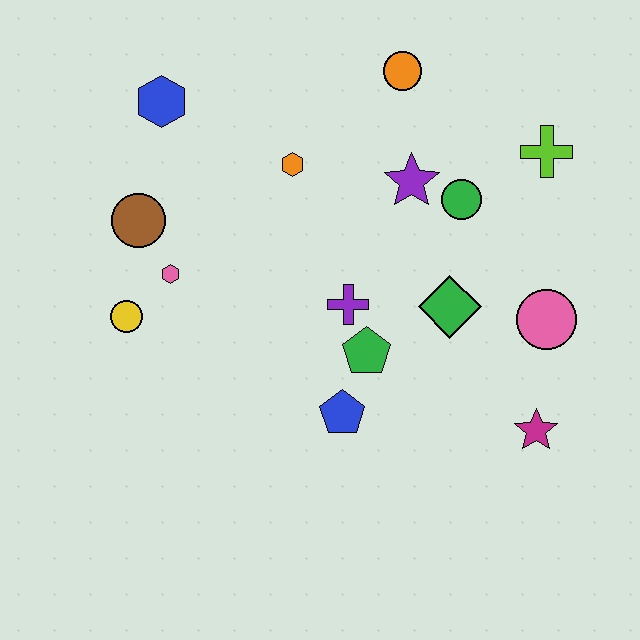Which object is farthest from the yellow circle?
The lime cross is farthest from the yellow circle.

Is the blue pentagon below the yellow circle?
Yes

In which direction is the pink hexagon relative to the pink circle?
The pink hexagon is to the left of the pink circle.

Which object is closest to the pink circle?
The green diamond is closest to the pink circle.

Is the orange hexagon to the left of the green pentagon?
Yes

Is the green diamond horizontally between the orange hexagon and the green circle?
Yes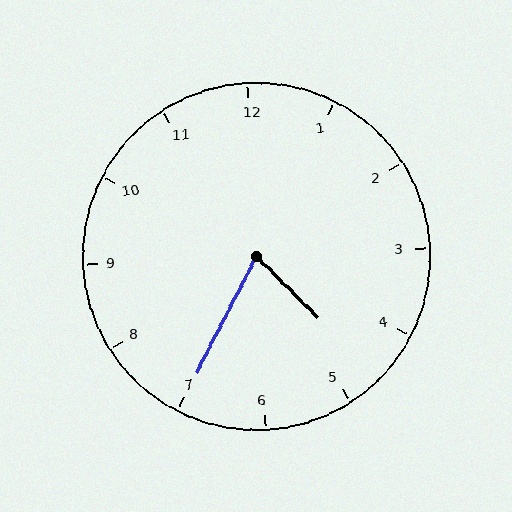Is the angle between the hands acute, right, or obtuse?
It is acute.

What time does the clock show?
4:35.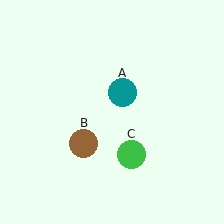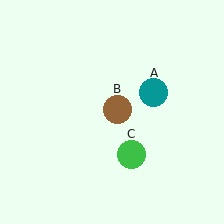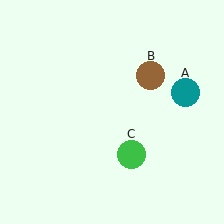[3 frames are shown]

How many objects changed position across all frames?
2 objects changed position: teal circle (object A), brown circle (object B).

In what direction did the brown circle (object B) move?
The brown circle (object B) moved up and to the right.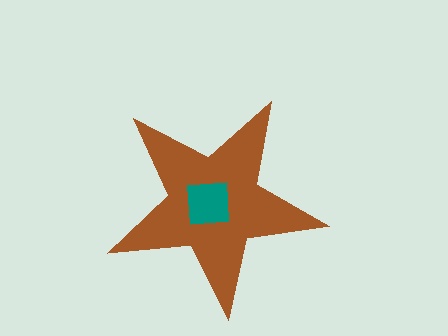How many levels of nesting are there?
2.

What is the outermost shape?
The brown star.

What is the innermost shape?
The teal square.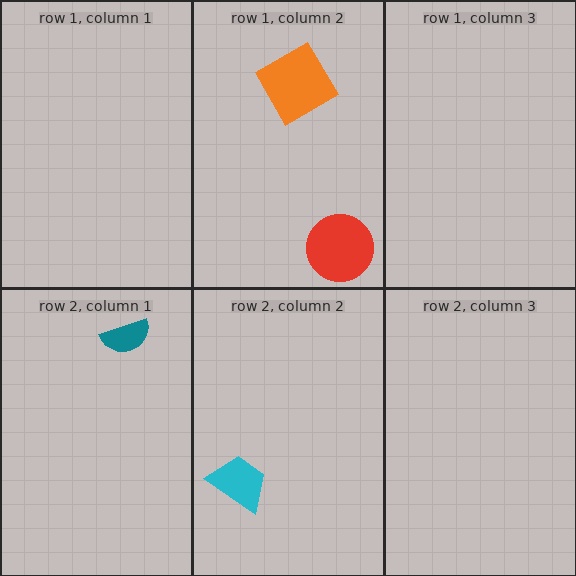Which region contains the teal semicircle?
The row 2, column 1 region.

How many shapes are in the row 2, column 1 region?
1.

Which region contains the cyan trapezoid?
The row 2, column 2 region.